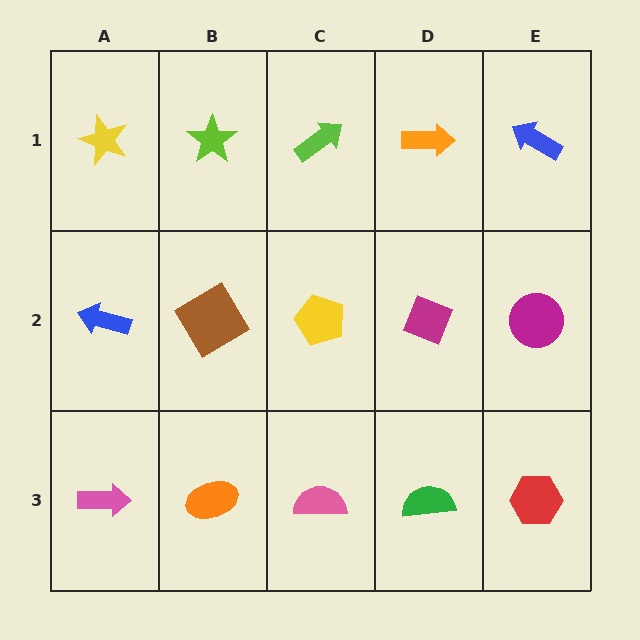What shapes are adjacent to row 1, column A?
A blue arrow (row 2, column A), a lime star (row 1, column B).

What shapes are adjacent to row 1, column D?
A magenta diamond (row 2, column D), a lime arrow (row 1, column C), a blue arrow (row 1, column E).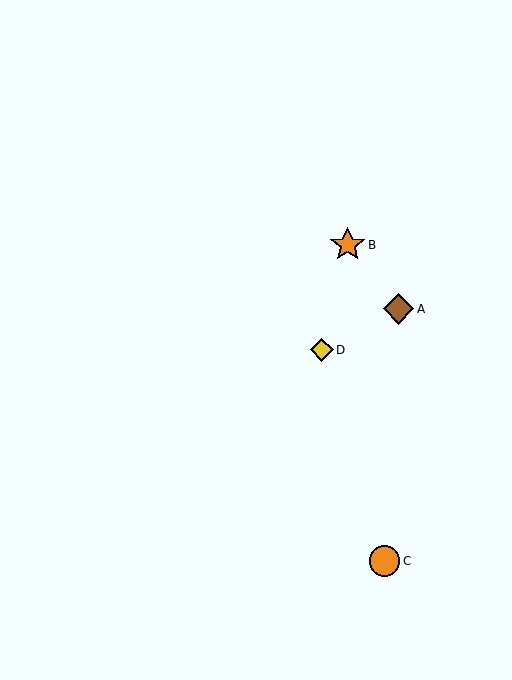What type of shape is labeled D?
Shape D is a yellow diamond.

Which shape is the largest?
The orange star (labeled B) is the largest.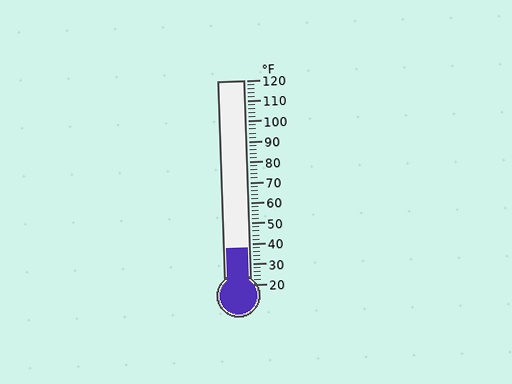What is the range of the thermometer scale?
The thermometer scale ranges from 20°F to 120°F.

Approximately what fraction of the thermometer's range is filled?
The thermometer is filled to approximately 20% of its range.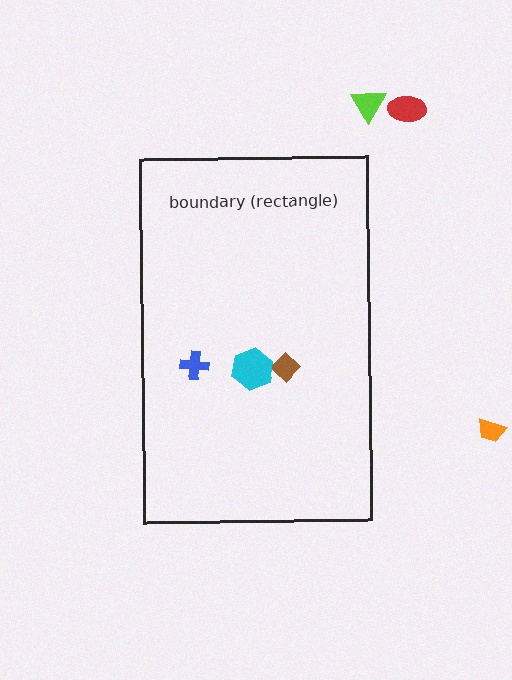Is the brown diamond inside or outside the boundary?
Inside.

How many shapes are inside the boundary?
3 inside, 3 outside.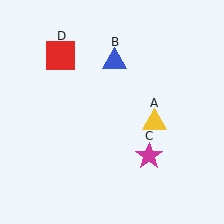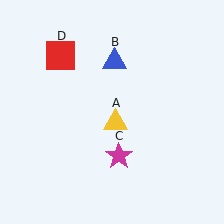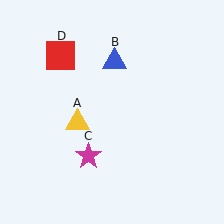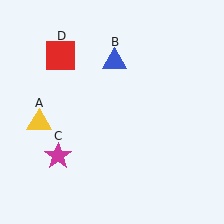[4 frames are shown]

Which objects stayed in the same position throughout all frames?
Blue triangle (object B) and red square (object D) remained stationary.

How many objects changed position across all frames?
2 objects changed position: yellow triangle (object A), magenta star (object C).